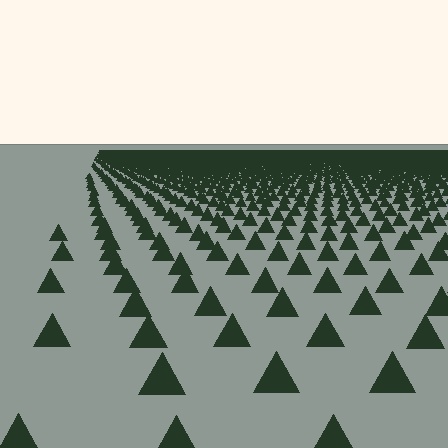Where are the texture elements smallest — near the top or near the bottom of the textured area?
Near the top.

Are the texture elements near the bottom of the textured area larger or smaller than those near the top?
Larger. Near the bottom, elements are closer to the viewer and appear at a bigger on-screen size.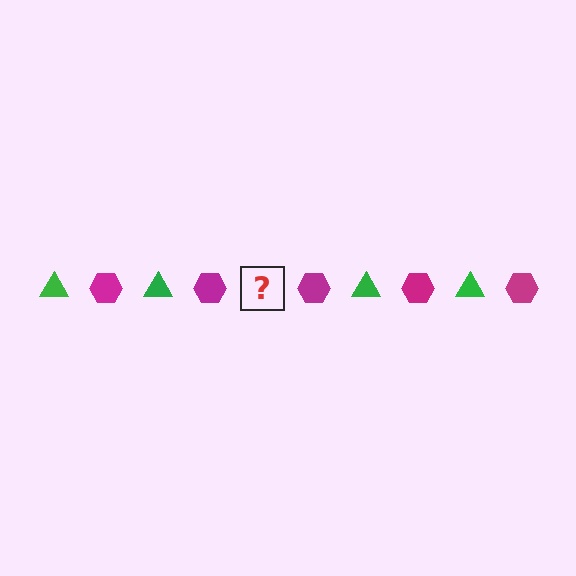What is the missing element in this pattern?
The missing element is a green triangle.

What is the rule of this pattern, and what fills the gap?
The rule is that the pattern alternates between green triangle and magenta hexagon. The gap should be filled with a green triangle.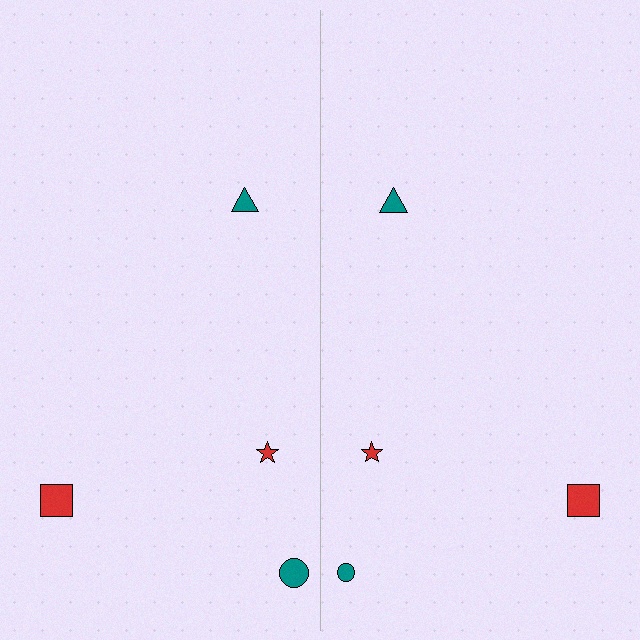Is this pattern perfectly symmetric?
No, the pattern is not perfectly symmetric. The teal circle on the right side has a different size than its mirror counterpart.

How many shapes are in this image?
There are 8 shapes in this image.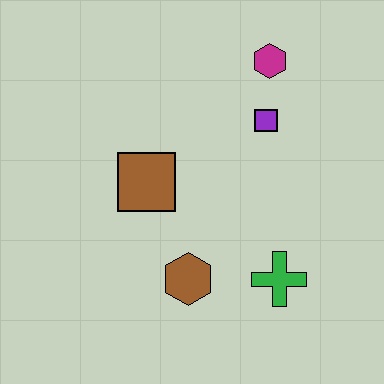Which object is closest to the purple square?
The magenta hexagon is closest to the purple square.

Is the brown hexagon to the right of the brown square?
Yes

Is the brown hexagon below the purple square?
Yes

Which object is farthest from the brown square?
The magenta hexagon is farthest from the brown square.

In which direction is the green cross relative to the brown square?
The green cross is to the right of the brown square.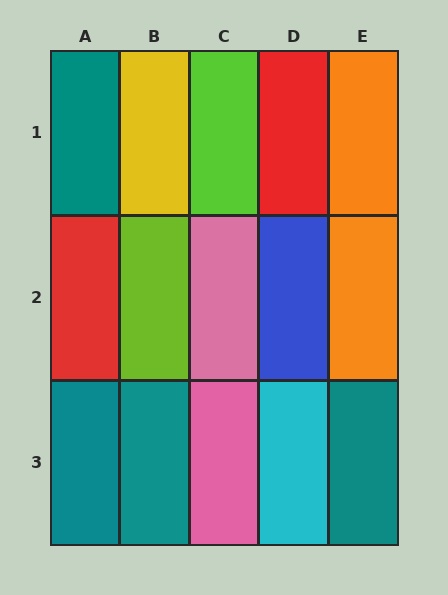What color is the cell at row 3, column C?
Pink.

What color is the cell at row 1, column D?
Red.